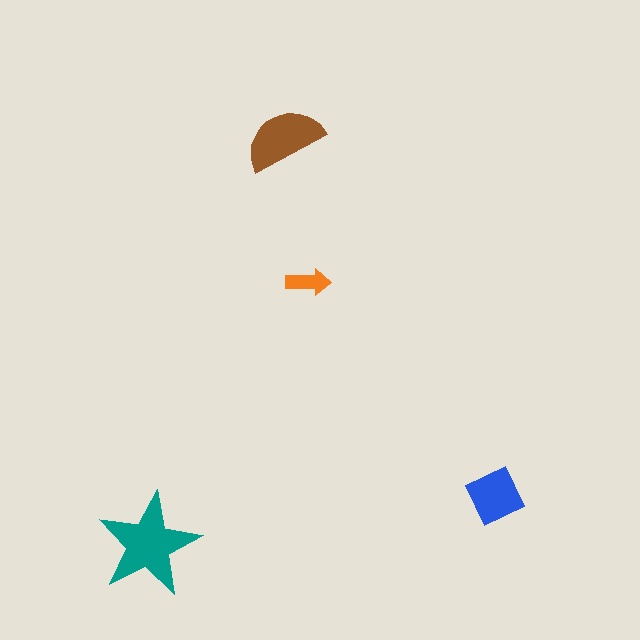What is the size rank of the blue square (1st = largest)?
3rd.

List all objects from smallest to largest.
The orange arrow, the blue square, the brown semicircle, the teal star.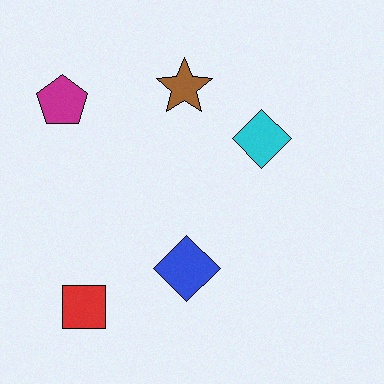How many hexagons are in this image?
There are no hexagons.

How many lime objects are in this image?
There are no lime objects.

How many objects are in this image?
There are 5 objects.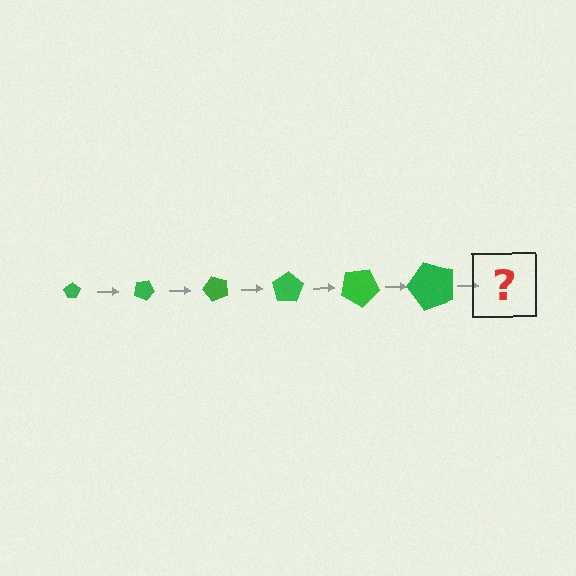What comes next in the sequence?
The next element should be a pentagon, larger than the previous one and rotated 150 degrees from the start.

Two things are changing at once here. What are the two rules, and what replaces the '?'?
The two rules are that the pentagon grows larger each step and it rotates 25 degrees each step. The '?' should be a pentagon, larger than the previous one and rotated 150 degrees from the start.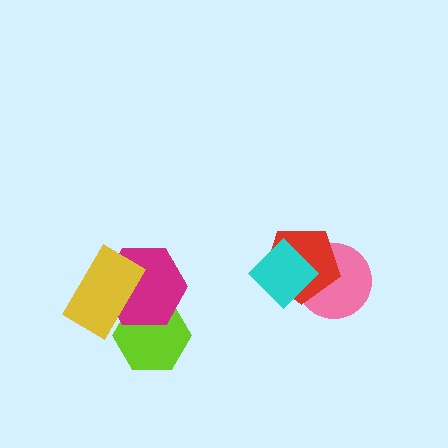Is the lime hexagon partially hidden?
Yes, it is partially covered by another shape.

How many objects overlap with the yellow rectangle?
2 objects overlap with the yellow rectangle.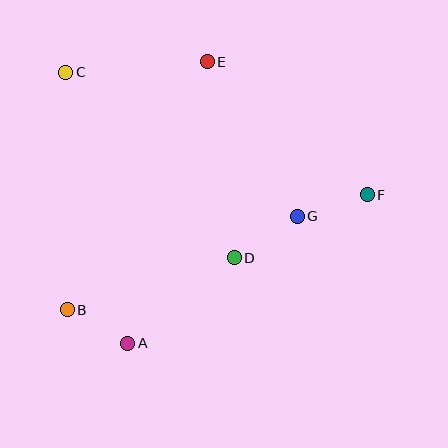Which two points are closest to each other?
Points A and B are closest to each other.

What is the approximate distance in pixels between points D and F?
The distance between D and F is approximately 147 pixels.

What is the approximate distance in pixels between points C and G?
The distance between C and G is approximately 273 pixels.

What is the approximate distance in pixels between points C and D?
The distance between C and D is approximately 251 pixels.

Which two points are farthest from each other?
Points C and F are farthest from each other.